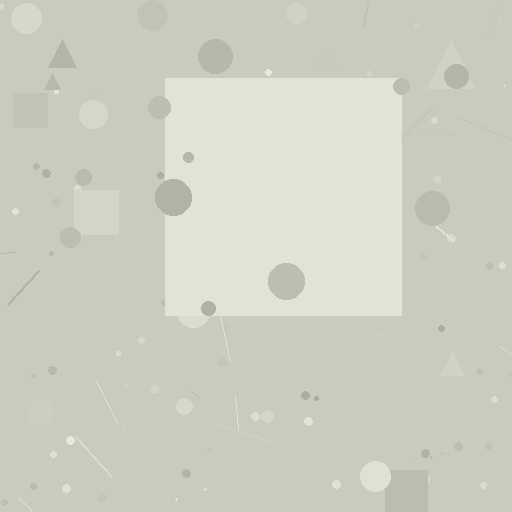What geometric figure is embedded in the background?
A square is embedded in the background.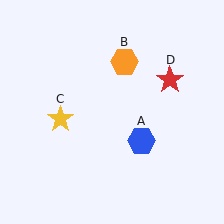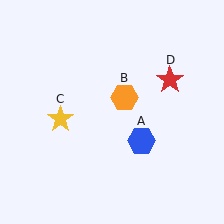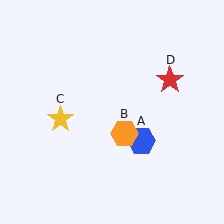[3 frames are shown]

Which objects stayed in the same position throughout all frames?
Blue hexagon (object A) and yellow star (object C) and red star (object D) remained stationary.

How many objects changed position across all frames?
1 object changed position: orange hexagon (object B).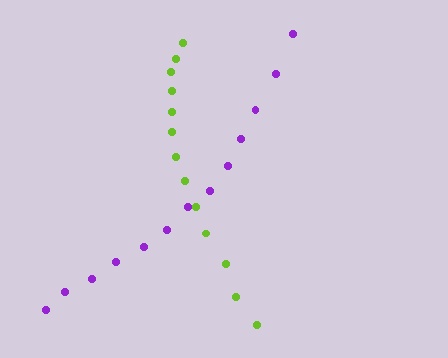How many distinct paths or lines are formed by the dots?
There are 2 distinct paths.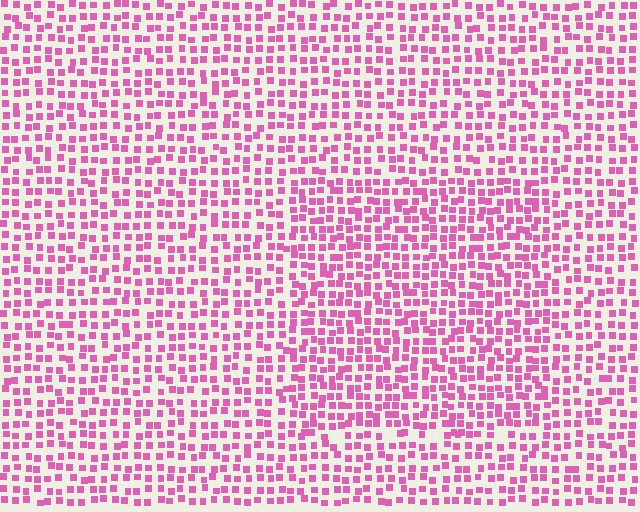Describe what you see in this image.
The image contains small pink elements arranged at two different densities. A rectangle-shaped region is visible where the elements are more densely packed than the surrounding area.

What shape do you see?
I see a rectangle.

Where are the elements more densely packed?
The elements are more densely packed inside the rectangle boundary.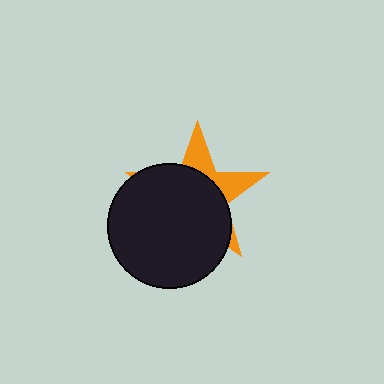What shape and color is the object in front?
The object in front is a black circle.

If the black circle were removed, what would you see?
You would see the complete orange star.